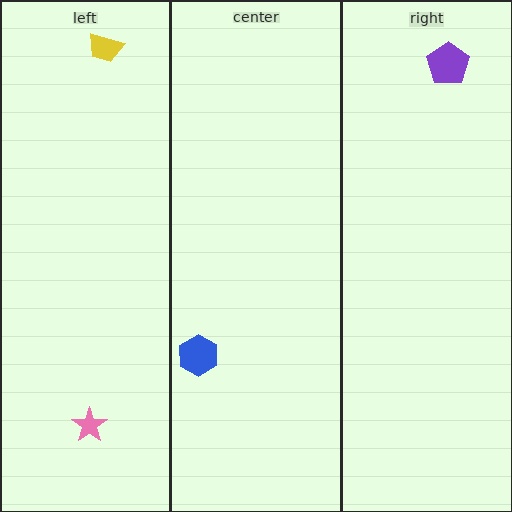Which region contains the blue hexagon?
The center region.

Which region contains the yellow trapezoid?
The left region.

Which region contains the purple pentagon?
The right region.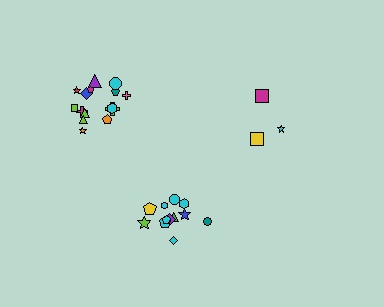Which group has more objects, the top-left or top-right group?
The top-left group.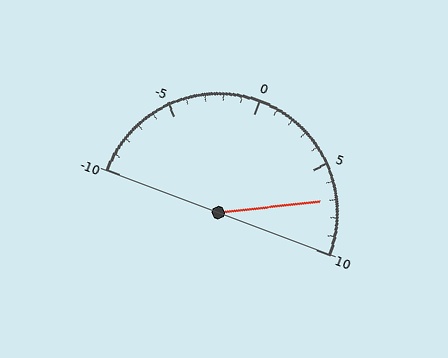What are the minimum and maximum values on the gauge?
The gauge ranges from -10 to 10.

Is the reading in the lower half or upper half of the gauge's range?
The reading is in the upper half of the range (-10 to 10).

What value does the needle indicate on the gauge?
The needle indicates approximately 7.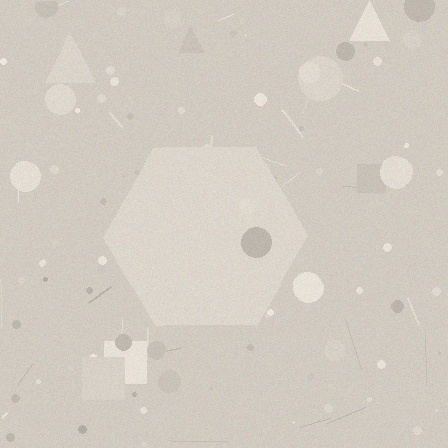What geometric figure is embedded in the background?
A hexagon is embedded in the background.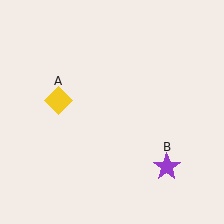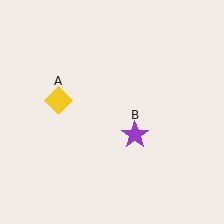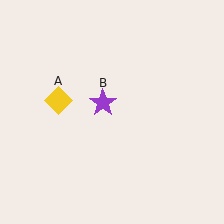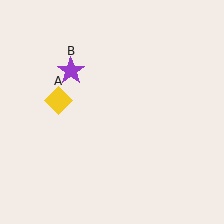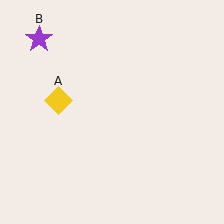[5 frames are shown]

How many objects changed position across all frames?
1 object changed position: purple star (object B).